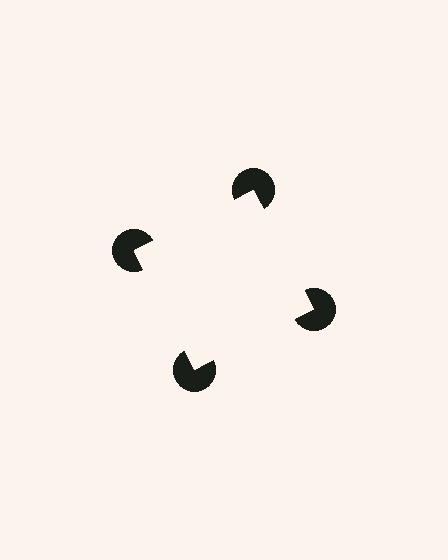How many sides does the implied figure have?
4 sides.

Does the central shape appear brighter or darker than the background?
It typically appears slightly brighter than the background, even though no actual brightness change is drawn.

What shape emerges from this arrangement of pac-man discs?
An illusory square — its edges are inferred from the aligned wedge cuts in the pac-man discs, not physically drawn.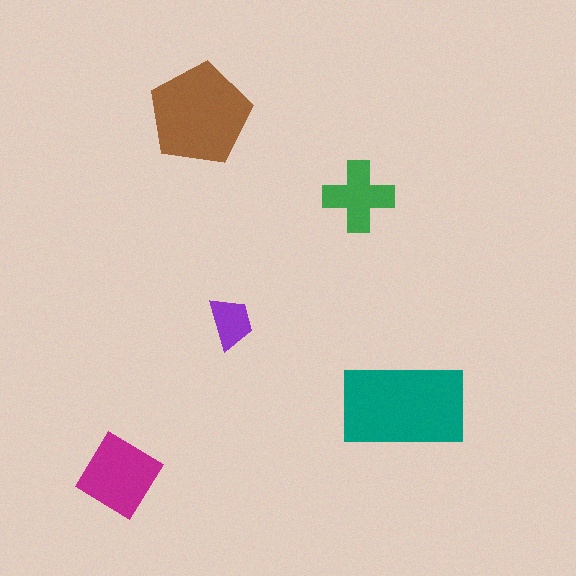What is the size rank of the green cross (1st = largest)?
4th.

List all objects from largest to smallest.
The teal rectangle, the brown pentagon, the magenta diamond, the green cross, the purple trapezoid.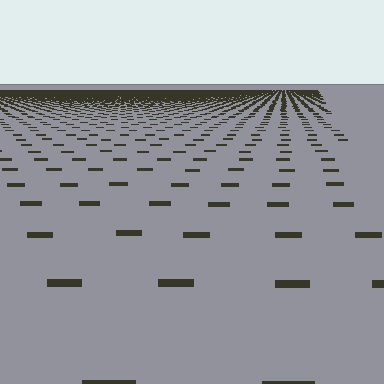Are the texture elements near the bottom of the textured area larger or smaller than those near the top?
Larger. Near the bottom, elements are closer to the viewer and appear at a bigger on-screen size.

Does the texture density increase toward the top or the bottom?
Density increases toward the top.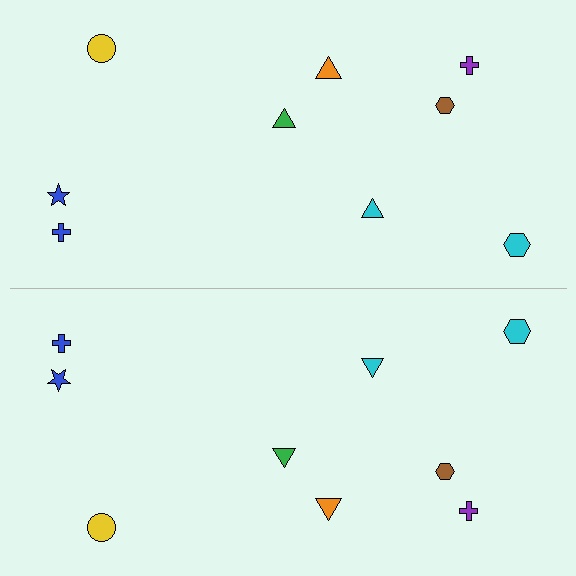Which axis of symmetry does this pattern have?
The pattern has a horizontal axis of symmetry running through the center of the image.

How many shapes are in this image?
There are 18 shapes in this image.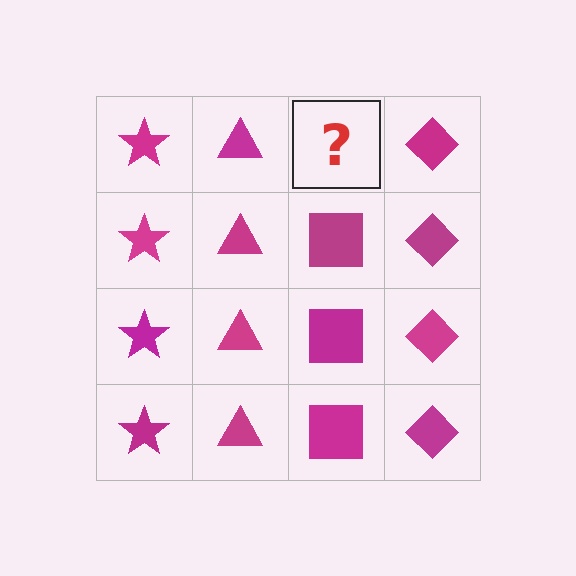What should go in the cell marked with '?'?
The missing cell should contain a magenta square.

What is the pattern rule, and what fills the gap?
The rule is that each column has a consistent shape. The gap should be filled with a magenta square.